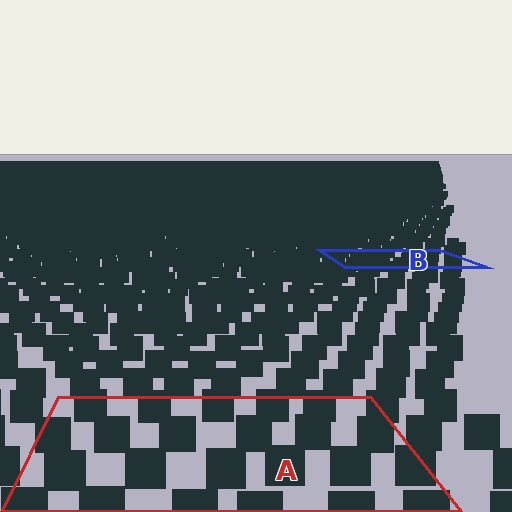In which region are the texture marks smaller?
The texture marks are smaller in region B, because it is farther away.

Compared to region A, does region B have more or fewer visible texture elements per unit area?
Region B has more texture elements per unit area — they are packed more densely because it is farther away.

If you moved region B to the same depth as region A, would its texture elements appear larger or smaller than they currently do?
They would appear larger. At a closer depth, the same texture elements are projected at a bigger on-screen size.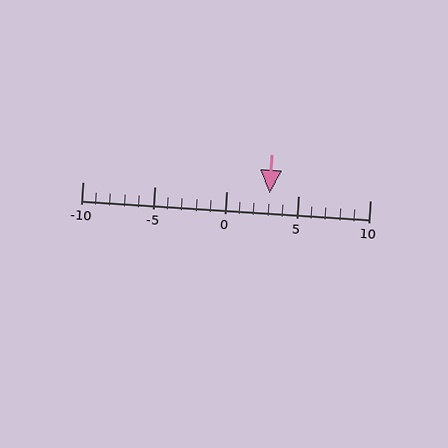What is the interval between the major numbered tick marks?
The major tick marks are spaced 5 units apart.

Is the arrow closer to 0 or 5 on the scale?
The arrow is closer to 5.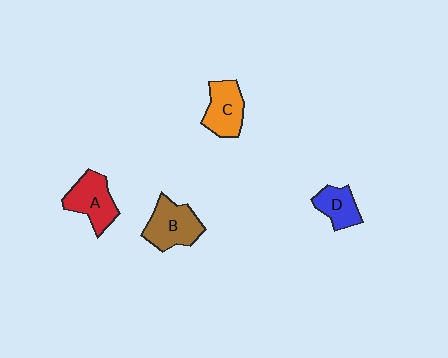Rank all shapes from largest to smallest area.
From largest to smallest: B (brown), A (red), C (orange), D (blue).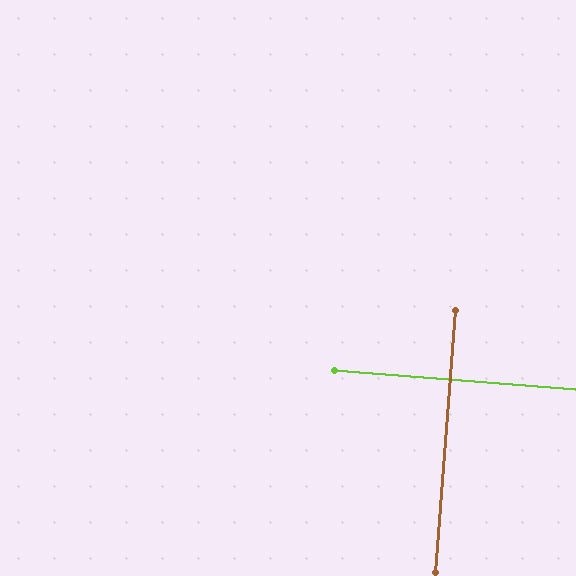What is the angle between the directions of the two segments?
Approximately 90 degrees.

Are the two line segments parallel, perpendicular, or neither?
Perpendicular — they meet at approximately 90°.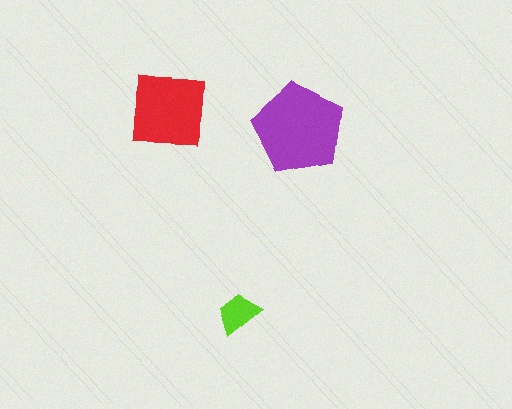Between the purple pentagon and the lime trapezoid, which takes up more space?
The purple pentagon.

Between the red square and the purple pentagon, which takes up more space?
The purple pentagon.